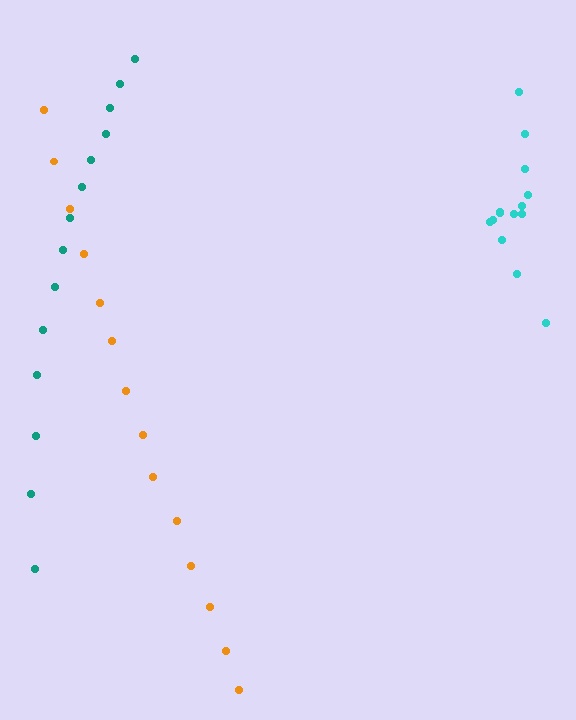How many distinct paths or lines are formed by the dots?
There are 3 distinct paths.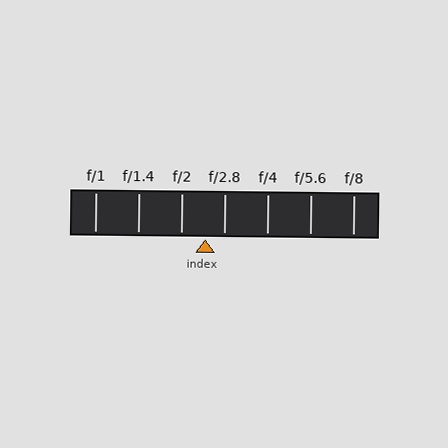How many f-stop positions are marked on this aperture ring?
There are 7 f-stop positions marked.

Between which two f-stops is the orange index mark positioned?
The index mark is between f/2 and f/2.8.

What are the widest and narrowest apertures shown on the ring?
The widest aperture shown is f/1 and the narrowest is f/8.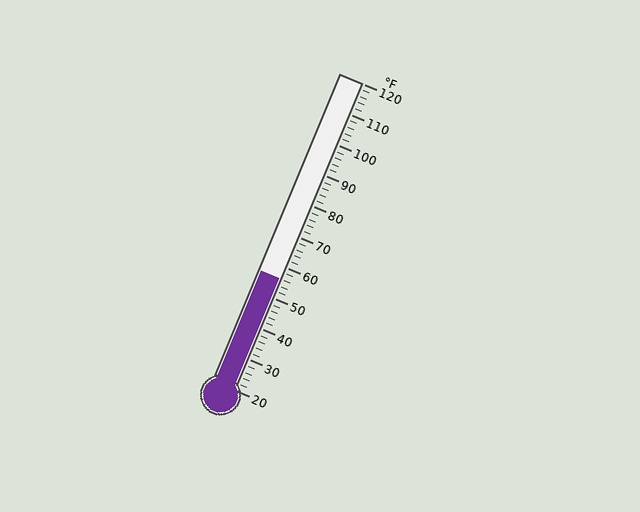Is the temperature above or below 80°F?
The temperature is below 80°F.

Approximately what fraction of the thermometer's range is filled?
The thermometer is filled to approximately 35% of its range.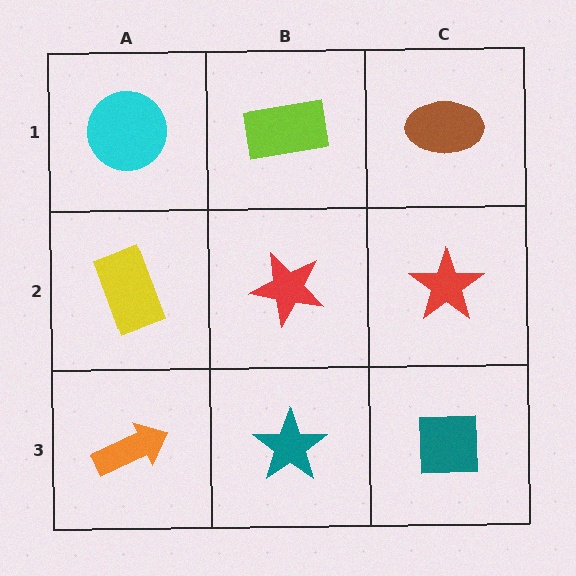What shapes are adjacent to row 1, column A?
A yellow rectangle (row 2, column A), a lime rectangle (row 1, column B).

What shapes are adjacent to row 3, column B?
A red star (row 2, column B), an orange arrow (row 3, column A), a teal square (row 3, column C).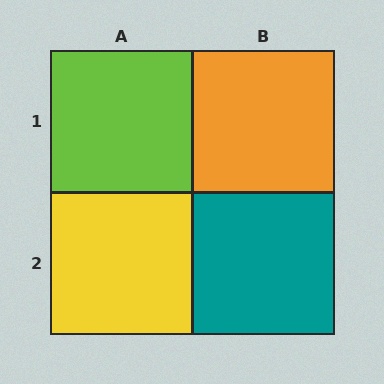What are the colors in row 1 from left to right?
Lime, orange.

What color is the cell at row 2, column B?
Teal.